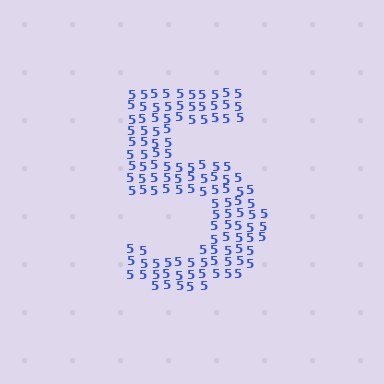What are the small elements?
The small elements are digit 5's.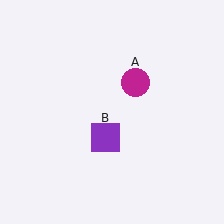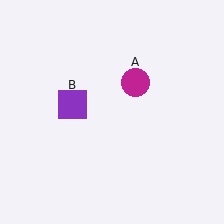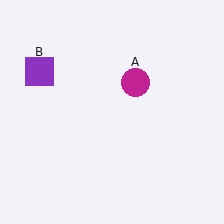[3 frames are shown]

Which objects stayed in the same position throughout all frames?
Magenta circle (object A) remained stationary.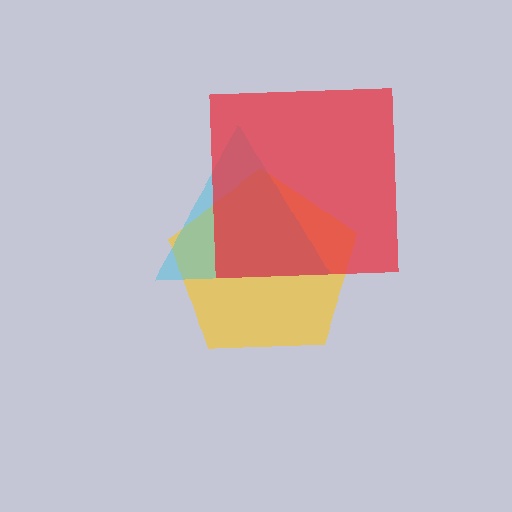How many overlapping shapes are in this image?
There are 3 overlapping shapes in the image.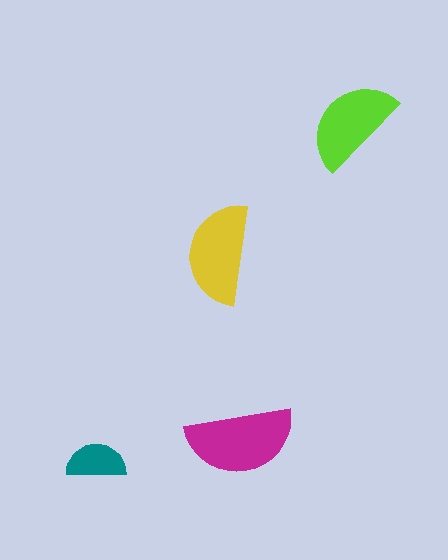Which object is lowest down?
The teal semicircle is bottommost.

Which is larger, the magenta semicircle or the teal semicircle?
The magenta one.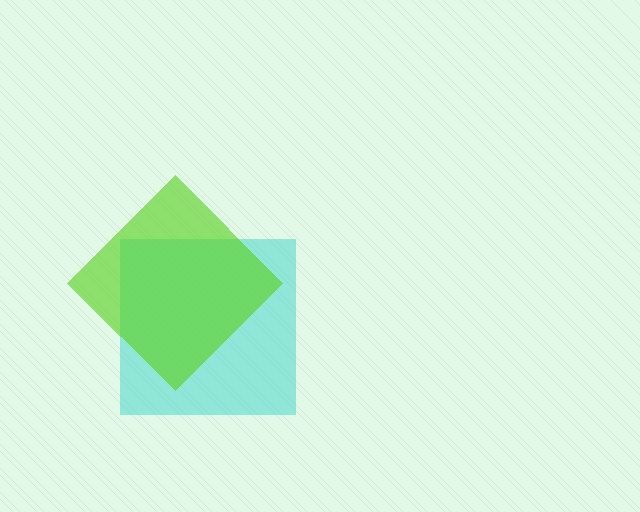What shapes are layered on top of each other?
The layered shapes are: a cyan square, a lime diamond.